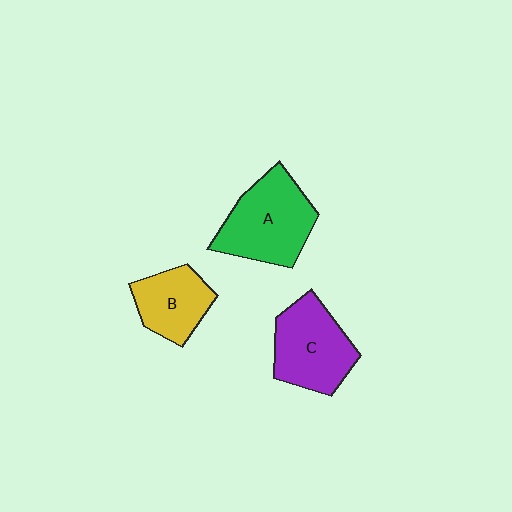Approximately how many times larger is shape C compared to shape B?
Approximately 1.3 times.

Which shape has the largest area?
Shape A (green).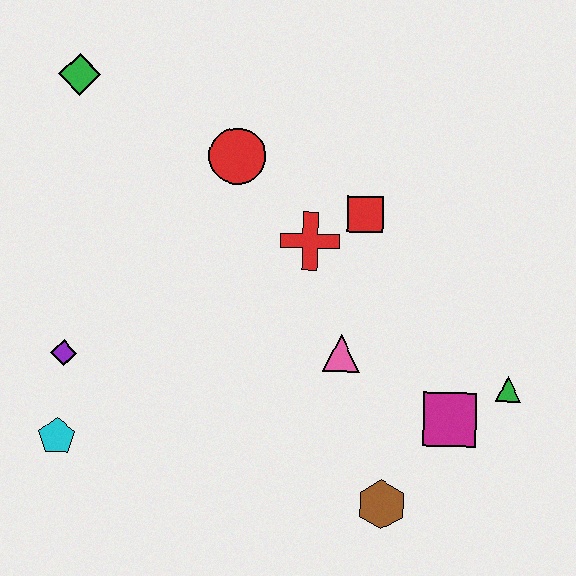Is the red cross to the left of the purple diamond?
No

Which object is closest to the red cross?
The red square is closest to the red cross.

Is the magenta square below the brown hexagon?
No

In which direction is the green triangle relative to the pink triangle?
The green triangle is to the right of the pink triangle.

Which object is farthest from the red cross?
The cyan pentagon is farthest from the red cross.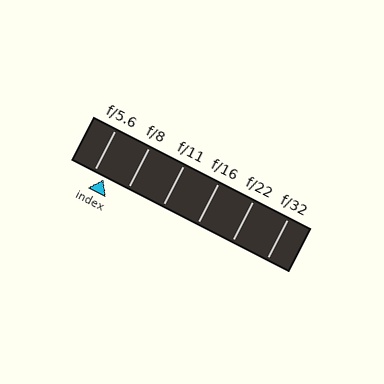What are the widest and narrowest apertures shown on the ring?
The widest aperture shown is f/5.6 and the narrowest is f/32.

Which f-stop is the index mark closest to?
The index mark is closest to f/5.6.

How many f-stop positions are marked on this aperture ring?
There are 6 f-stop positions marked.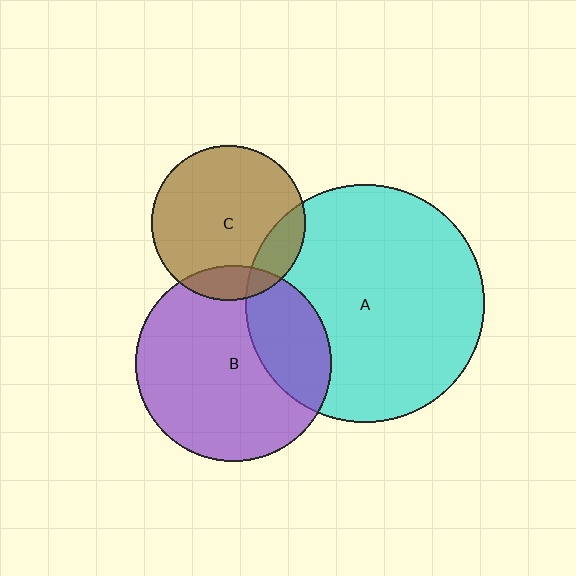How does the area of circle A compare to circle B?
Approximately 1.5 times.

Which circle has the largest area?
Circle A (cyan).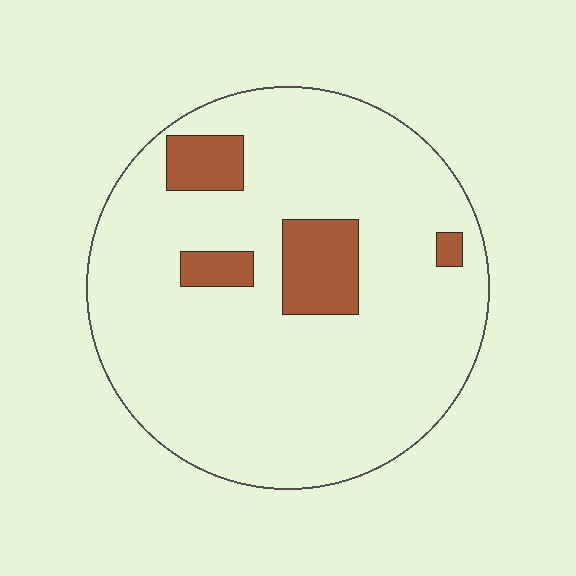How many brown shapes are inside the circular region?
4.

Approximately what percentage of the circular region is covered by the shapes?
Approximately 10%.